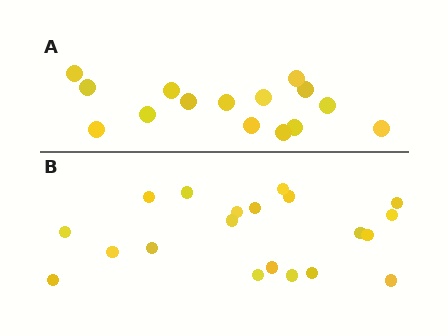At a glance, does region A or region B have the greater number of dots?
Region B (the bottom region) has more dots.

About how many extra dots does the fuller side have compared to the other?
Region B has about 5 more dots than region A.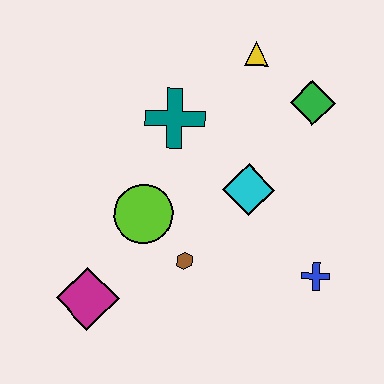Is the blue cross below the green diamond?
Yes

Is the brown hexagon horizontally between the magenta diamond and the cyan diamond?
Yes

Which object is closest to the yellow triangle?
The green diamond is closest to the yellow triangle.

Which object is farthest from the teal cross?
The blue cross is farthest from the teal cross.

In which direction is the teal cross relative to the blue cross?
The teal cross is above the blue cross.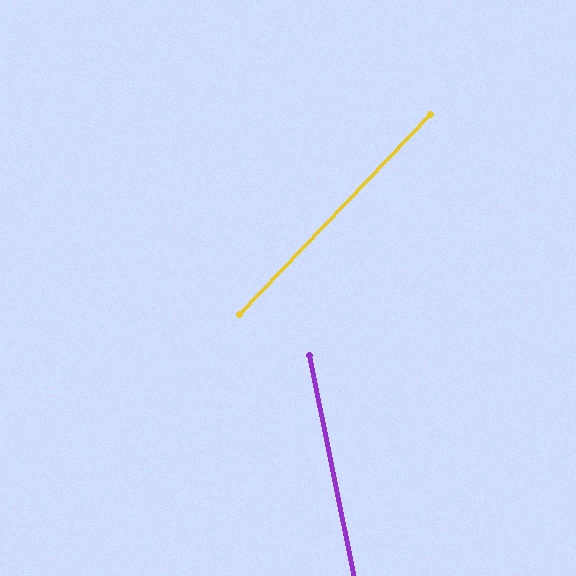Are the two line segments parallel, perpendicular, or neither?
Neither parallel nor perpendicular — they differ by about 55°.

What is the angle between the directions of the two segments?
Approximately 55 degrees.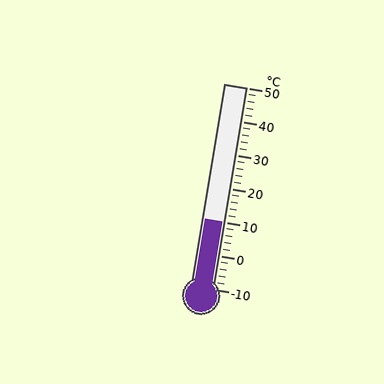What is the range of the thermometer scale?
The thermometer scale ranges from -10°C to 50°C.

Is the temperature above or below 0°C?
The temperature is above 0°C.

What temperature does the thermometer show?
The thermometer shows approximately 10°C.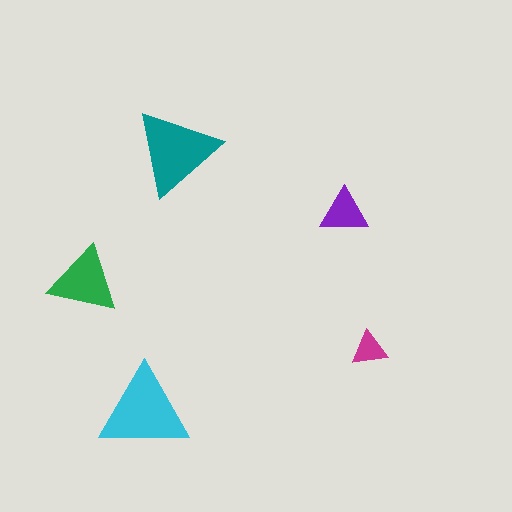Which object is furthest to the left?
The green triangle is leftmost.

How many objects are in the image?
There are 5 objects in the image.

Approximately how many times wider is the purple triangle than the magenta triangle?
About 1.5 times wider.